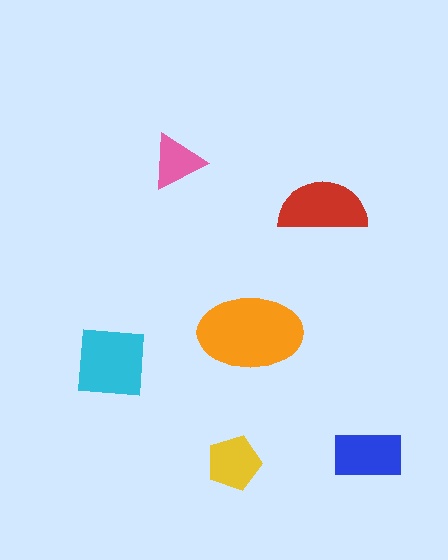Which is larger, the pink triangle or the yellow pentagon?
The yellow pentagon.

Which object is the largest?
The orange ellipse.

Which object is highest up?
The pink triangle is topmost.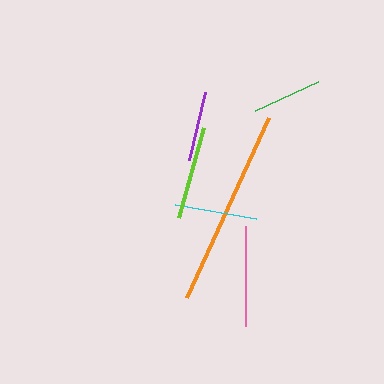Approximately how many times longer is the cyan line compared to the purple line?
The cyan line is approximately 1.2 times the length of the purple line.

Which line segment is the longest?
The orange line is the longest at approximately 198 pixels.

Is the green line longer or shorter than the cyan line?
The cyan line is longer than the green line.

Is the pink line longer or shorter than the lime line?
The pink line is longer than the lime line.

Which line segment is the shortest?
The green line is the shortest at approximately 69 pixels.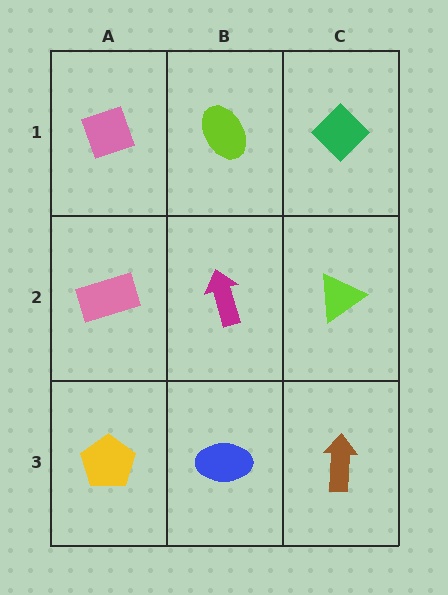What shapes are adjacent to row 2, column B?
A lime ellipse (row 1, column B), a blue ellipse (row 3, column B), a pink rectangle (row 2, column A), a lime triangle (row 2, column C).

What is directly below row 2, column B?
A blue ellipse.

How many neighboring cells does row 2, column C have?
3.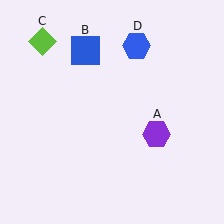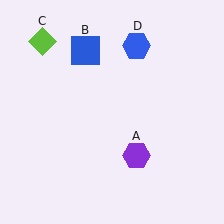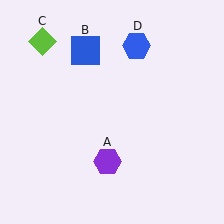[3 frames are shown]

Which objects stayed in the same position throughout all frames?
Blue square (object B) and lime diamond (object C) and blue hexagon (object D) remained stationary.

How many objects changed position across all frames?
1 object changed position: purple hexagon (object A).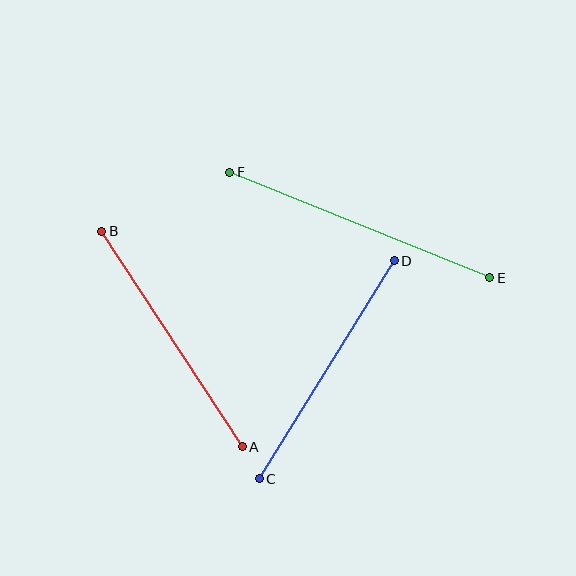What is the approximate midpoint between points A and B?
The midpoint is at approximately (172, 339) pixels.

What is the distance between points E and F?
The distance is approximately 281 pixels.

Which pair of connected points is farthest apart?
Points E and F are farthest apart.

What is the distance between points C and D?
The distance is approximately 256 pixels.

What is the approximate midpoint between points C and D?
The midpoint is at approximately (327, 370) pixels.